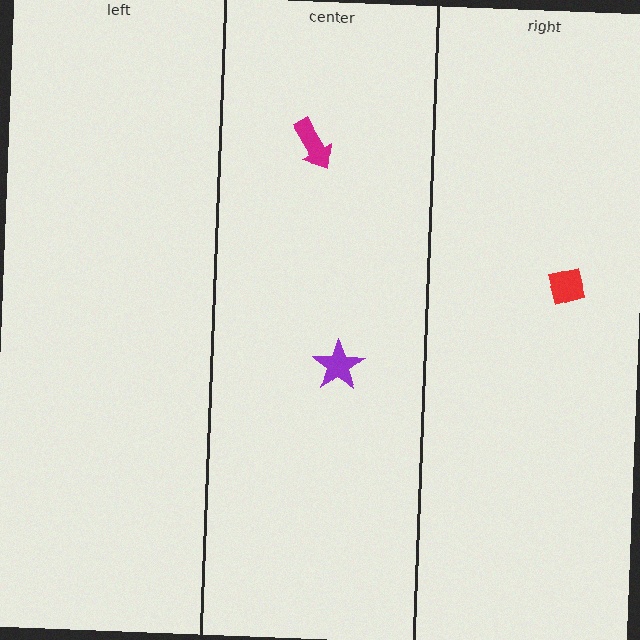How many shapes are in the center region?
2.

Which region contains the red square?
The right region.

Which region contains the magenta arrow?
The center region.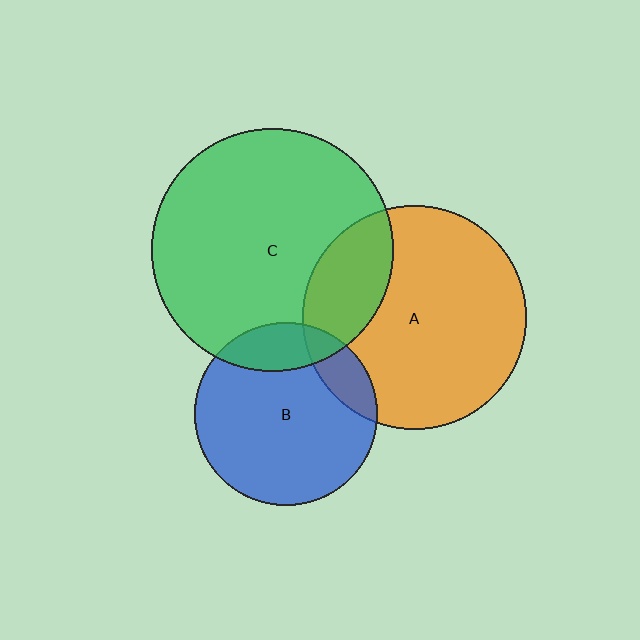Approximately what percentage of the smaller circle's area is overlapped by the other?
Approximately 15%.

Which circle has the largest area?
Circle C (green).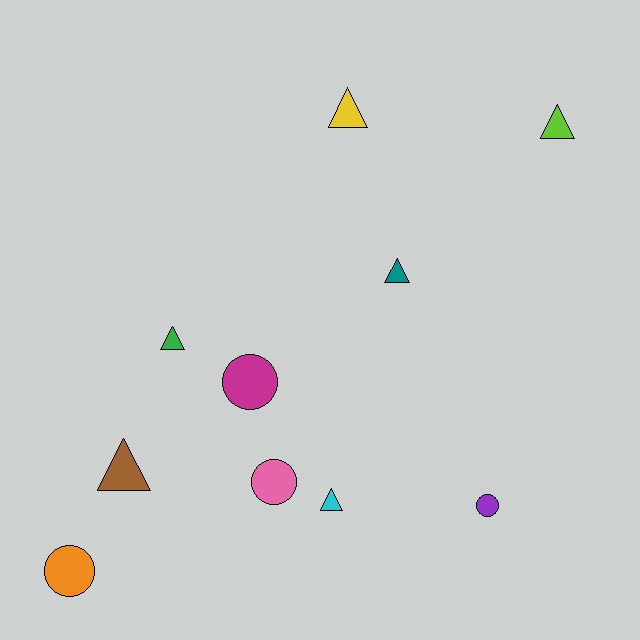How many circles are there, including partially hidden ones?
There are 4 circles.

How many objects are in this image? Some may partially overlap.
There are 10 objects.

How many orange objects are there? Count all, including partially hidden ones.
There is 1 orange object.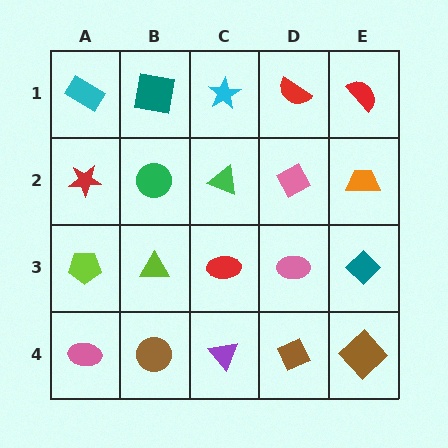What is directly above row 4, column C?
A red ellipse.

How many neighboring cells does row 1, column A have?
2.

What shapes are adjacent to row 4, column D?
A pink ellipse (row 3, column D), a purple triangle (row 4, column C), a brown diamond (row 4, column E).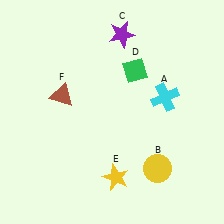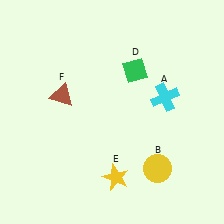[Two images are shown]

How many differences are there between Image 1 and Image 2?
There is 1 difference between the two images.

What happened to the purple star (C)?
The purple star (C) was removed in Image 2. It was in the top-right area of Image 1.